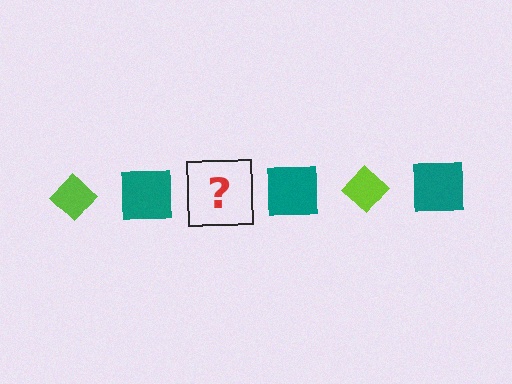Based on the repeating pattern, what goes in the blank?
The blank should be a lime diamond.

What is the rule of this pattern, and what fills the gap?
The rule is that the pattern alternates between lime diamond and teal square. The gap should be filled with a lime diamond.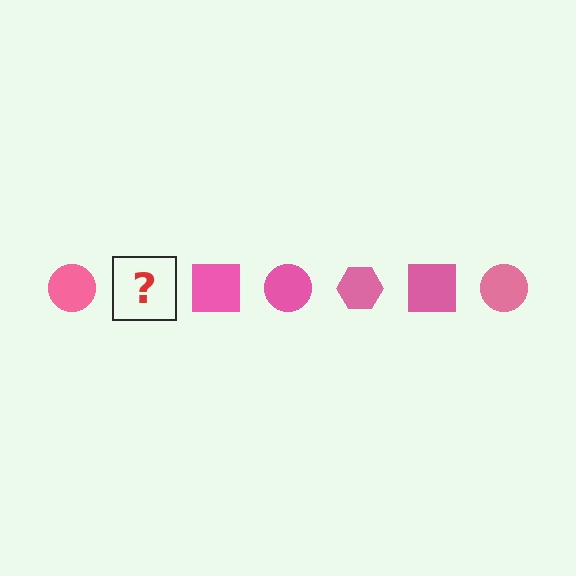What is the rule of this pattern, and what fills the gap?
The rule is that the pattern cycles through circle, hexagon, square shapes in pink. The gap should be filled with a pink hexagon.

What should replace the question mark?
The question mark should be replaced with a pink hexagon.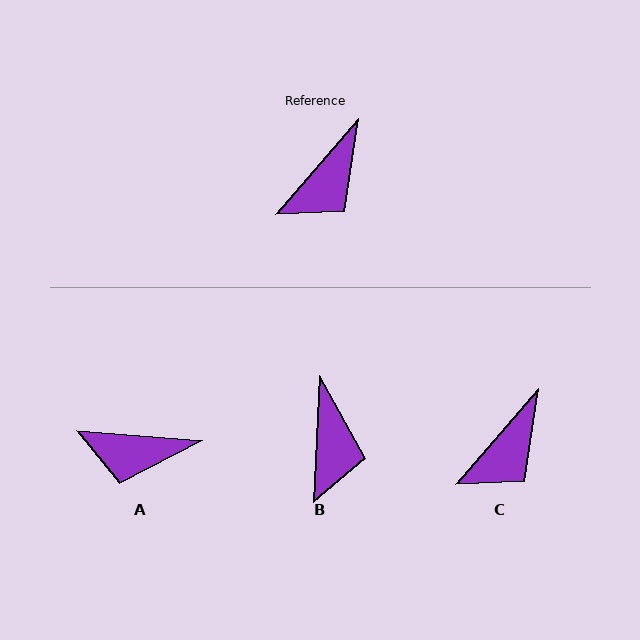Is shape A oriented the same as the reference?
No, it is off by about 54 degrees.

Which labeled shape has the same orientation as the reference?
C.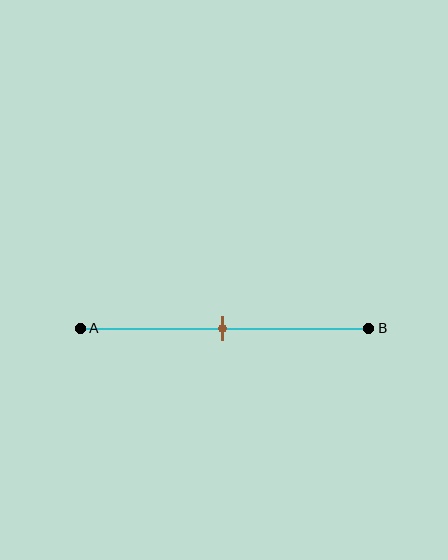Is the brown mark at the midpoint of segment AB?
Yes, the mark is approximately at the midpoint.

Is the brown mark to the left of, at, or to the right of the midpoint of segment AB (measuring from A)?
The brown mark is approximately at the midpoint of segment AB.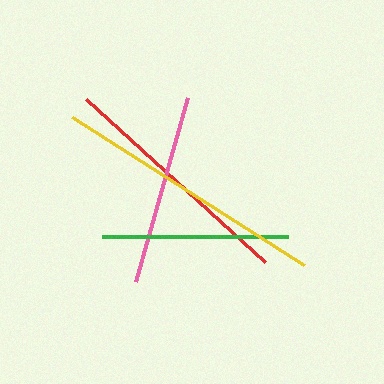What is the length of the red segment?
The red segment is approximately 242 pixels long.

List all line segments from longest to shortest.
From longest to shortest: yellow, red, pink, green.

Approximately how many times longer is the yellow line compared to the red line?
The yellow line is approximately 1.1 times the length of the red line.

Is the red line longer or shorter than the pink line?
The red line is longer than the pink line.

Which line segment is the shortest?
The green line is the shortest at approximately 186 pixels.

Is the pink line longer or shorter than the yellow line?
The yellow line is longer than the pink line.